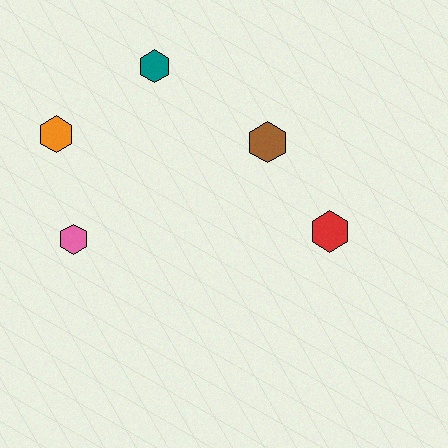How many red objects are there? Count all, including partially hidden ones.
There is 1 red object.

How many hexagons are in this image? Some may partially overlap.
There are 5 hexagons.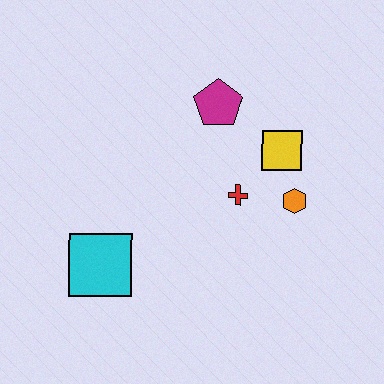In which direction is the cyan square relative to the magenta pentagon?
The cyan square is below the magenta pentagon.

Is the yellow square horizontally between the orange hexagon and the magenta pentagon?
Yes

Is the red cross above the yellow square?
No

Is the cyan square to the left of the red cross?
Yes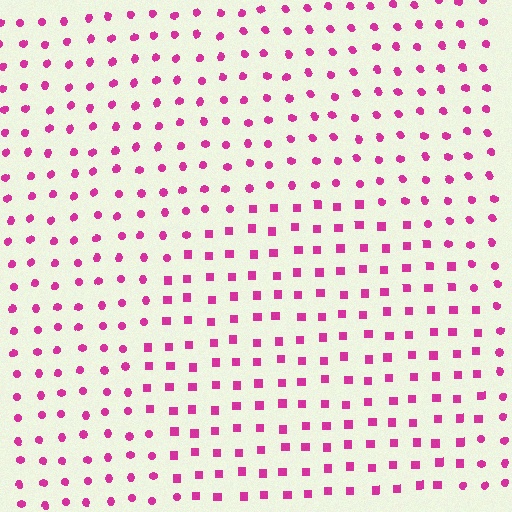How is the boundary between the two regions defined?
The boundary is defined by a change in element shape: squares inside vs. circles outside. All elements share the same color and spacing.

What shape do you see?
I see a circle.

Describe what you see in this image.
The image is filled with small magenta elements arranged in a uniform grid. A circle-shaped region contains squares, while the surrounding area contains circles. The boundary is defined purely by the change in element shape.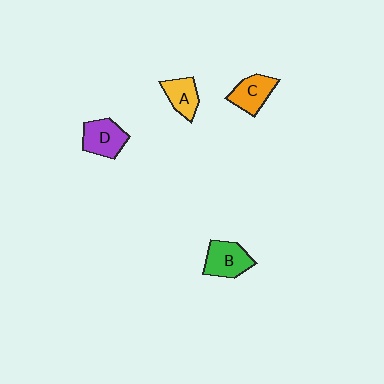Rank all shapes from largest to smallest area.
From largest to smallest: B (green), D (purple), C (orange), A (yellow).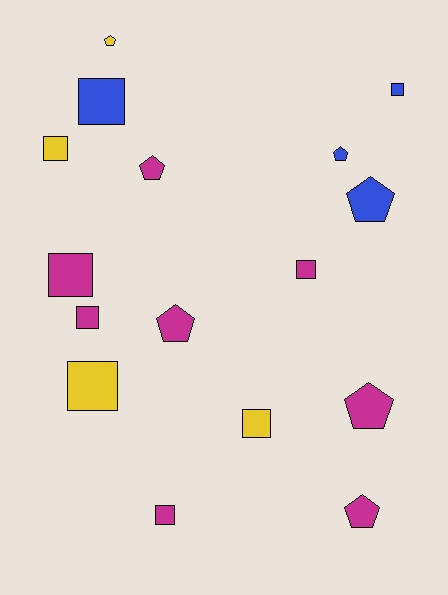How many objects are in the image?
There are 16 objects.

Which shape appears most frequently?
Square, with 9 objects.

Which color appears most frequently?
Magenta, with 8 objects.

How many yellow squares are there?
There are 3 yellow squares.